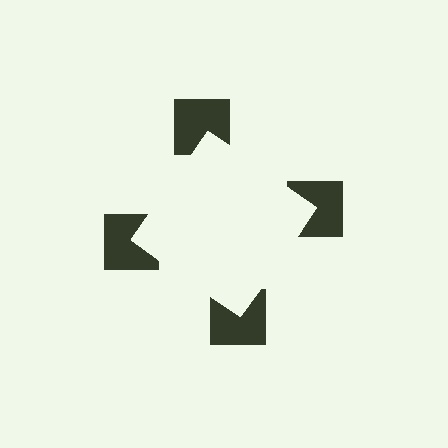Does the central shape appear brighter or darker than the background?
It typically appears slightly brighter than the background, even though no actual brightness change is drawn.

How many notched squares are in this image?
There are 4 — one at each vertex of the illusory square.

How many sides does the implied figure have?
4 sides.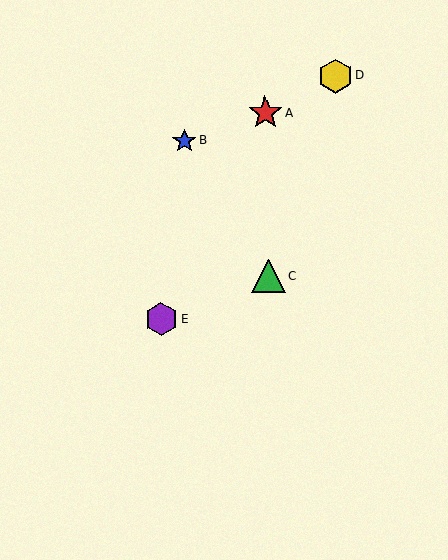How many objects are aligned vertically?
2 objects (A, C) are aligned vertically.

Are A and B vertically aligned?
No, A is at x≈265 and B is at x≈185.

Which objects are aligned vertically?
Objects A, C are aligned vertically.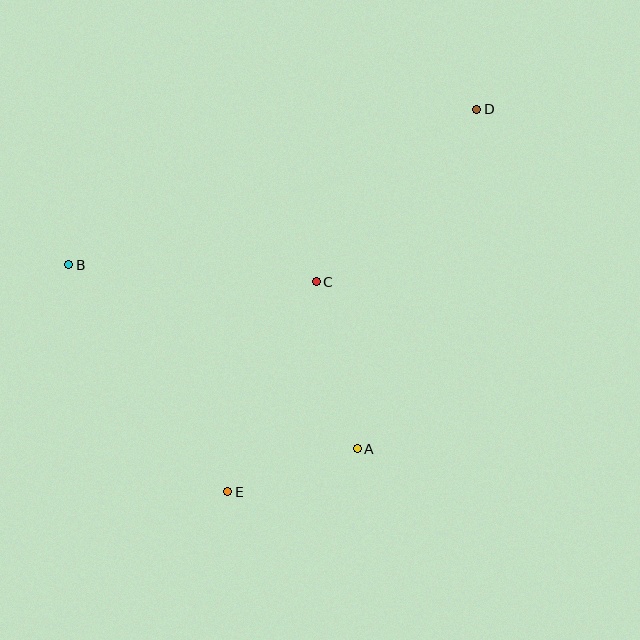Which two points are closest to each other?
Points A and E are closest to each other.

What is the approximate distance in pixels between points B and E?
The distance between B and E is approximately 277 pixels.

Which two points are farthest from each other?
Points D and E are farthest from each other.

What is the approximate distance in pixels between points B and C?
The distance between B and C is approximately 248 pixels.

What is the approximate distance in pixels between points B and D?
The distance between B and D is approximately 437 pixels.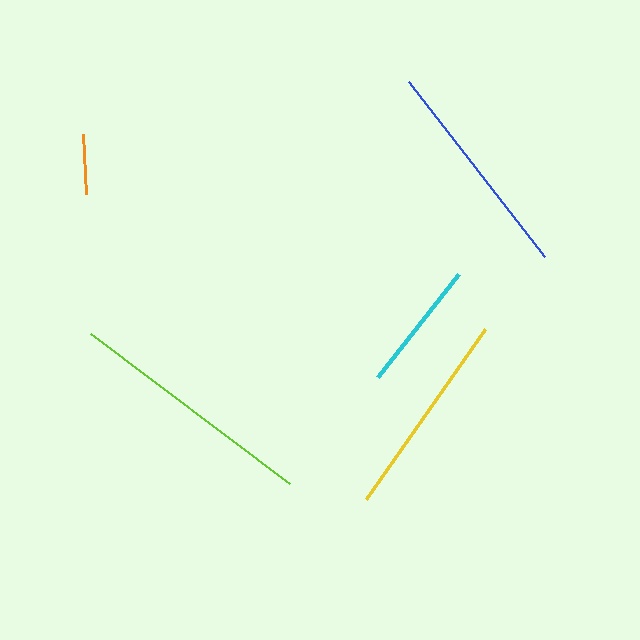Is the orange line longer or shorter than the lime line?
The lime line is longer than the orange line.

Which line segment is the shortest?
The orange line is the shortest at approximately 60 pixels.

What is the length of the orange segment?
The orange segment is approximately 60 pixels long.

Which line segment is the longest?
The lime line is the longest at approximately 249 pixels.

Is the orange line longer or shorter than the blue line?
The blue line is longer than the orange line.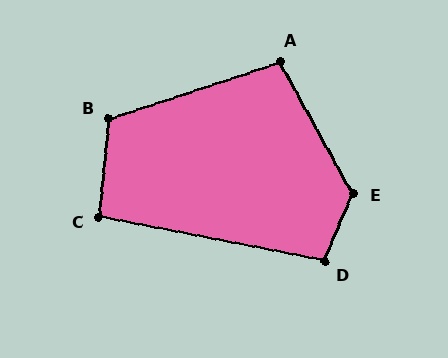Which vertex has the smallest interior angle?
C, at approximately 96 degrees.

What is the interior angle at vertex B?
Approximately 114 degrees (obtuse).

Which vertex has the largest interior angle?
E, at approximately 128 degrees.